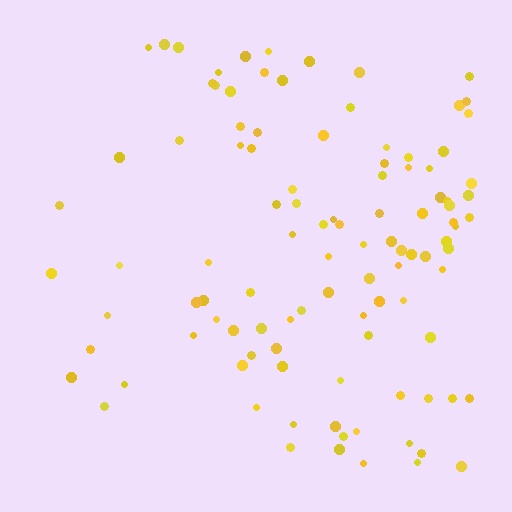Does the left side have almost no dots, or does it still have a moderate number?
Still a moderate number, just noticeably fewer than the right.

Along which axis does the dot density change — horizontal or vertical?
Horizontal.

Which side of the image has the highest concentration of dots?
The right.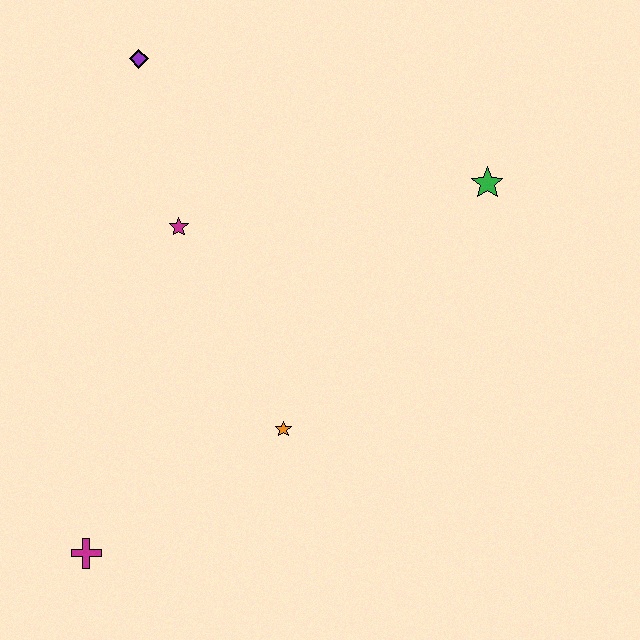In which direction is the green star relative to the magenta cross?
The green star is to the right of the magenta cross.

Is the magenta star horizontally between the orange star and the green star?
No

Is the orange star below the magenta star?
Yes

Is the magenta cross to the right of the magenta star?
No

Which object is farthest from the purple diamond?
The magenta cross is farthest from the purple diamond.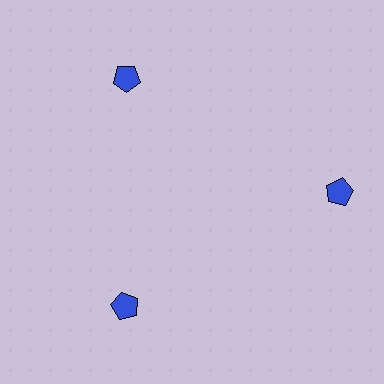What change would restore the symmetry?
The symmetry would be restored by moving it inward, back onto the ring so that all 3 pentagons sit at equal angles and equal distance from the center.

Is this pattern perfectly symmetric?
No. The 3 blue pentagons are arranged in a ring, but one element near the 3 o'clock position is pushed outward from the center, breaking the 3-fold rotational symmetry.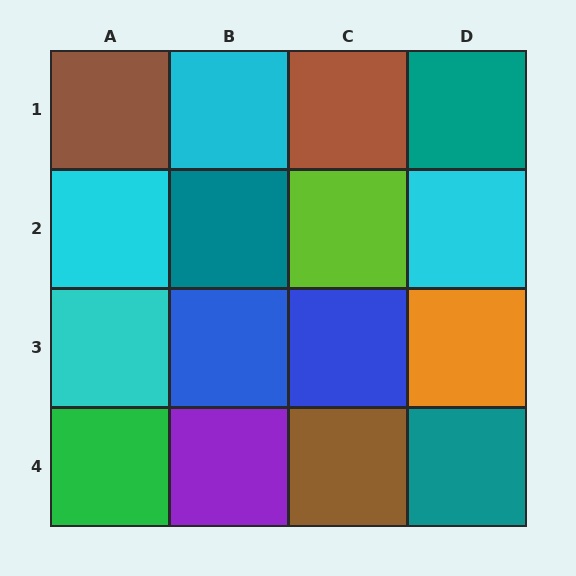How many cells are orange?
1 cell is orange.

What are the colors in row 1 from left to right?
Brown, cyan, brown, teal.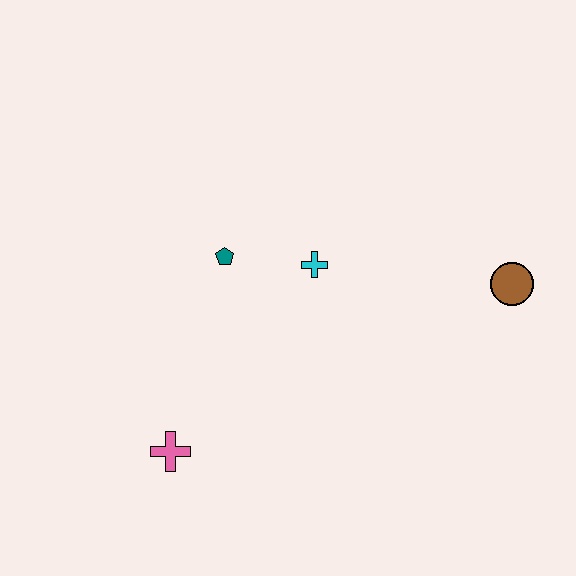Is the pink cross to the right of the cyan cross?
No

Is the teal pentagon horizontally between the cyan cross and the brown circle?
No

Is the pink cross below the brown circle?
Yes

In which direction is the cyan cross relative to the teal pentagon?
The cyan cross is to the right of the teal pentagon.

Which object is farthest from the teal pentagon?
The brown circle is farthest from the teal pentagon.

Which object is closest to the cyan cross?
The teal pentagon is closest to the cyan cross.